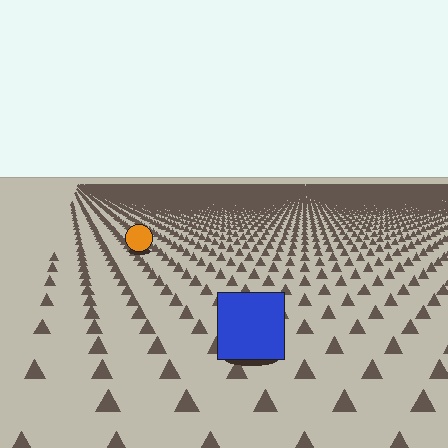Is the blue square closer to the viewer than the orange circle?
Yes. The blue square is closer — you can tell from the texture gradient: the ground texture is coarser near it.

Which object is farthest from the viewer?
The orange circle is farthest from the viewer. It appears smaller and the ground texture around it is denser.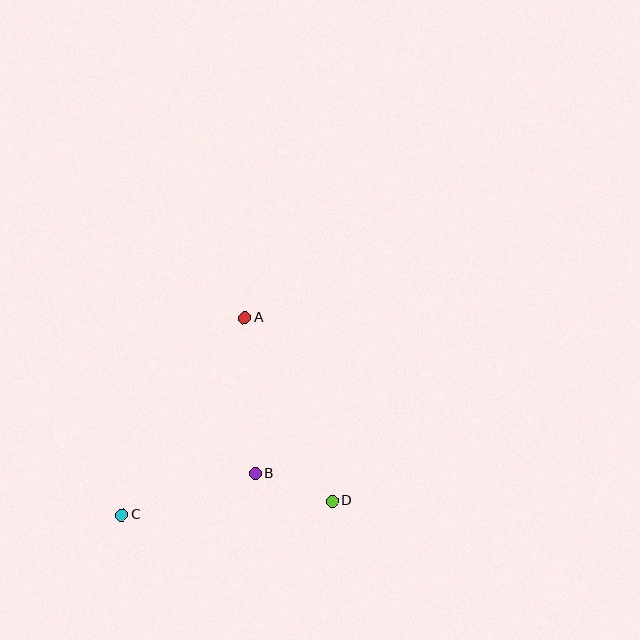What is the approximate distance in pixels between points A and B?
The distance between A and B is approximately 156 pixels.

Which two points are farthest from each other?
Points A and C are farthest from each other.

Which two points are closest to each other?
Points B and D are closest to each other.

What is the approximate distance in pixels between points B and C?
The distance between B and C is approximately 139 pixels.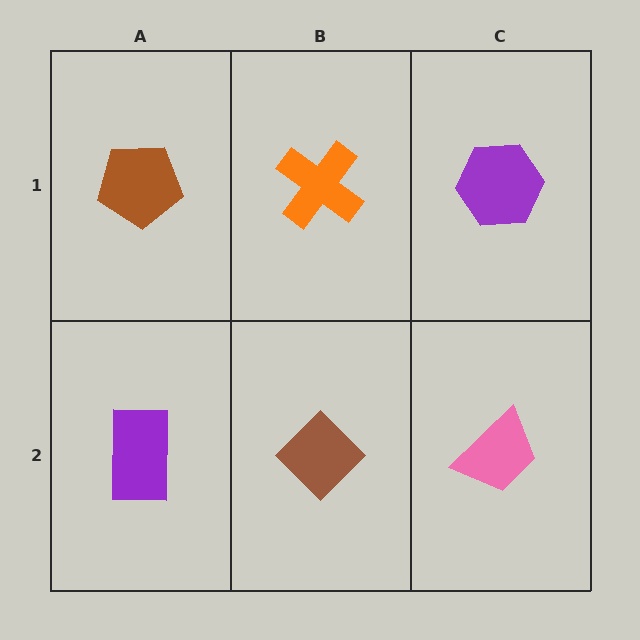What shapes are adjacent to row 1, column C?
A pink trapezoid (row 2, column C), an orange cross (row 1, column B).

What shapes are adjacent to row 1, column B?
A brown diamond (row 2, column B), a brown pentagon (row 1, column A), a purple hexagon (row 1, column C).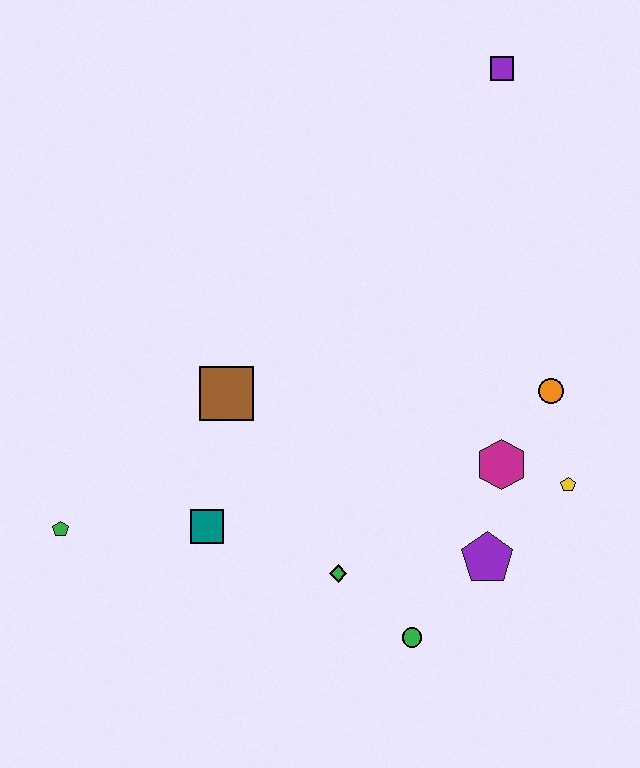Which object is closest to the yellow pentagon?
The magenta hexagon is closest to the yellow pentagon.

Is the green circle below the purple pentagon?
Yes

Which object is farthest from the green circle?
The purple square is farthest from the green circle.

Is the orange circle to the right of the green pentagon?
Yes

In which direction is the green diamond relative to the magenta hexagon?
The green diamond is to the left of the magenta hexagon.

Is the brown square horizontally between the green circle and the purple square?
No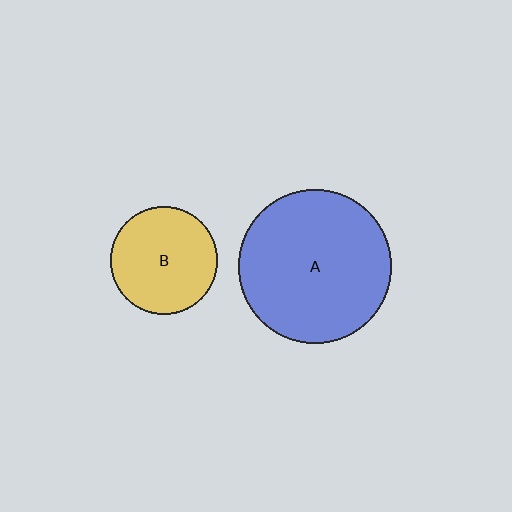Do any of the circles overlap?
No, none of the circles overlap.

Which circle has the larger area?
Circle A (blue).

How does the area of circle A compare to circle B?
Approximately 2.0 times.